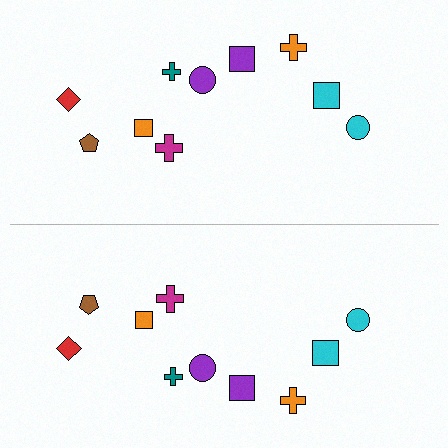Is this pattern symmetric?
Yes, this pattern has bilateral (reflection) symmetry.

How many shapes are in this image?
There are 20 shapes in this image.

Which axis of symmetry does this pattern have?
The pattern has a horizontal axis of symmetry running through the center of the image.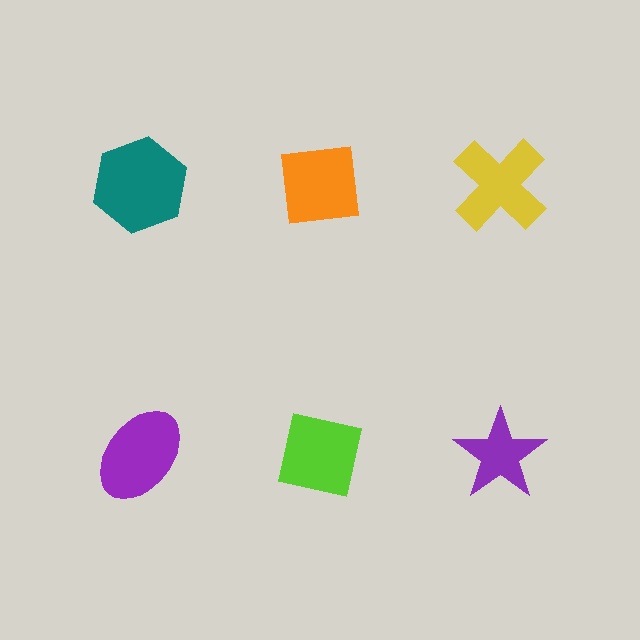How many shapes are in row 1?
3 shapes.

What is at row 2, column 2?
A lime square.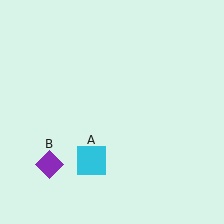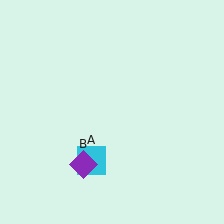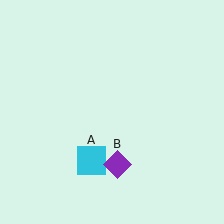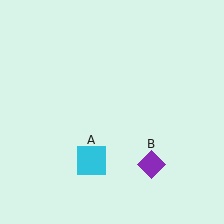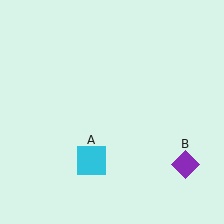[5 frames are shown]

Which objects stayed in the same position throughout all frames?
Cyan square (object A) remained stationary.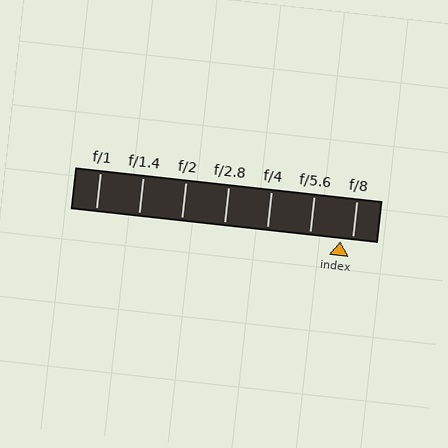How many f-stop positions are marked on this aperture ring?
There are 7 f-stop positions marked.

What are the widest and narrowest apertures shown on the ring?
The widest aperture shown is f/1 and the narrowest is f/8.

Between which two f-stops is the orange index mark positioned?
The index mark is between f/5.6 and f/8.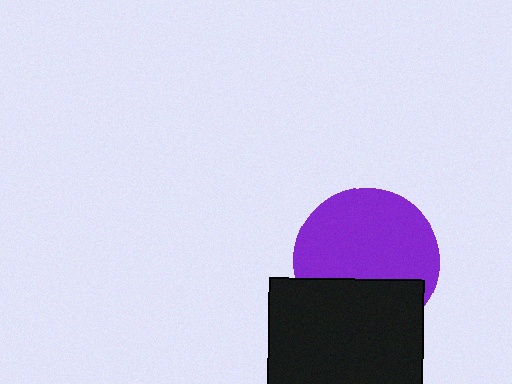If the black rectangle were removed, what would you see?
You would see the complete purple circle.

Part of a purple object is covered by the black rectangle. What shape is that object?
It is a circle.